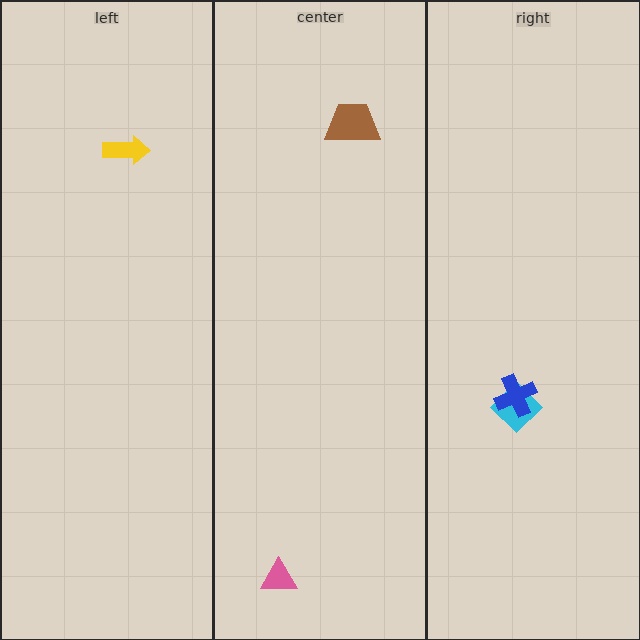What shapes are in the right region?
The cyan diamond, the blue cross.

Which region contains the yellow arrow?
The left region.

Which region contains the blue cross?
The right region.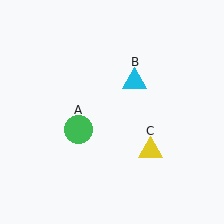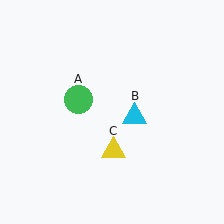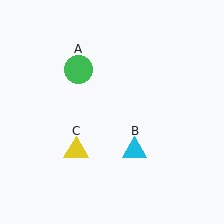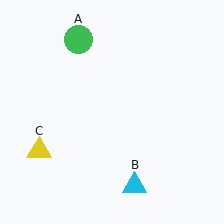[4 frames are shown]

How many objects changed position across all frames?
3 objects changed position: green circle (object A), cyan triangle (object B), yellow triangle (object C).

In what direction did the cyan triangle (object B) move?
The cyan triangle (object B) moved down.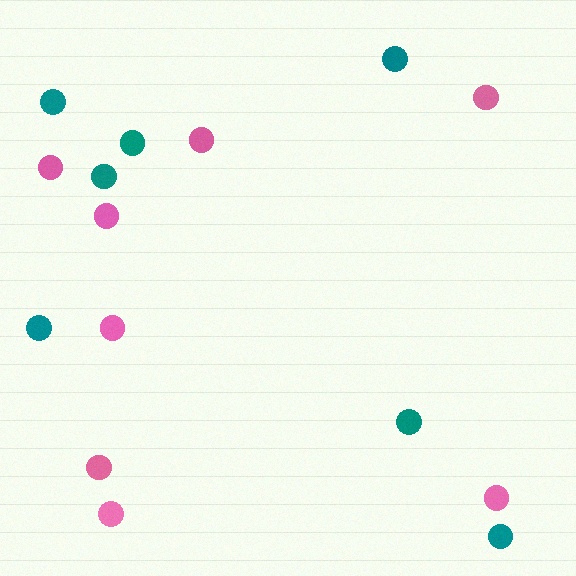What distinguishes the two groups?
There are 2 groups: one group of teal circles (7) and one group of pink circles (8).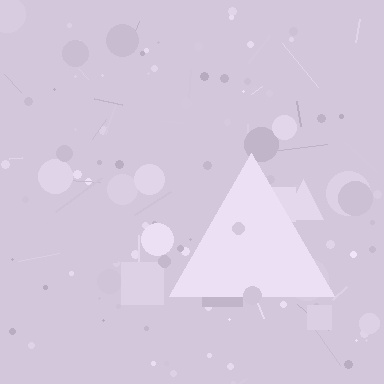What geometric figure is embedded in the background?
A triangle is embedded in the background.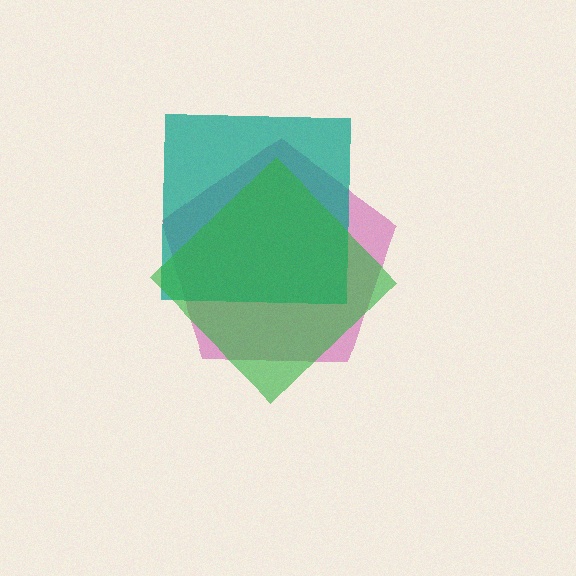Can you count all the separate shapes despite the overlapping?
Yes, there are 3 separate shapes.